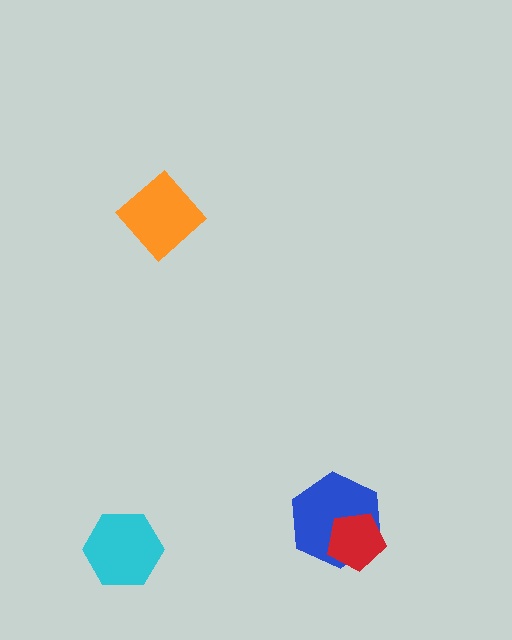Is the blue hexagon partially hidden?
Yes, it is partially covered by another shape.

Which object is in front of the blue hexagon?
The red pentagon is in front of the blue hexagon.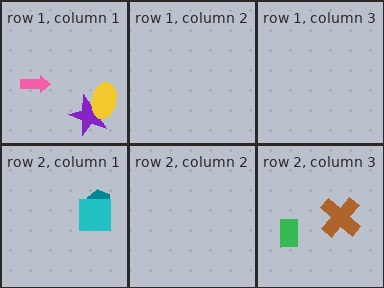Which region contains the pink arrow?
The row 1, column 1 region.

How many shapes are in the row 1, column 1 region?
3.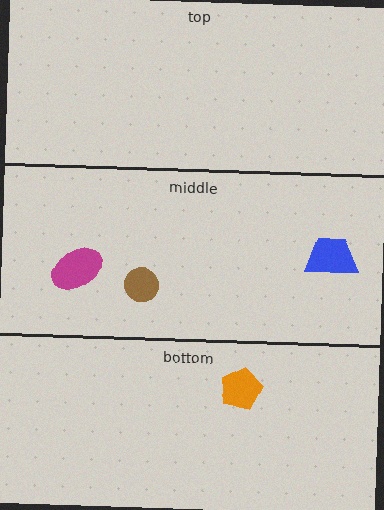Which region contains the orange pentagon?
The bottom region.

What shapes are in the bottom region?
The orange pentagon.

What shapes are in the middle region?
The magenta ellipse, the blue trapezoid, the brown circle.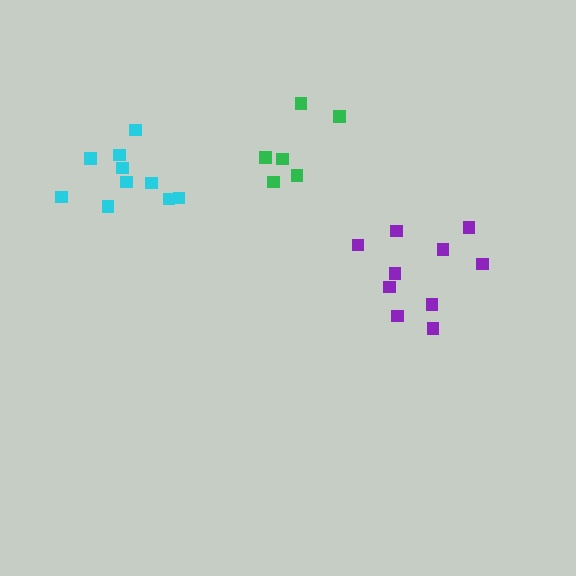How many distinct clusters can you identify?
There are 3 distinct clusters.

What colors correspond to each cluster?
The clusters are colored: cyan, purple, green.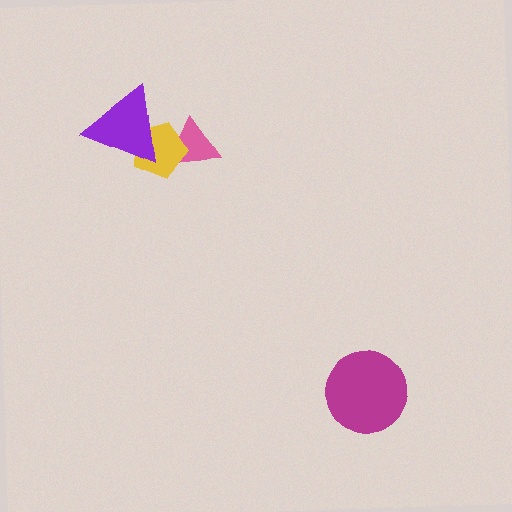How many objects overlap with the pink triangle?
2 objects overlap with the pink triangle.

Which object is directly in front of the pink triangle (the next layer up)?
The yellow pentagon is directly in front of the pink triangle.